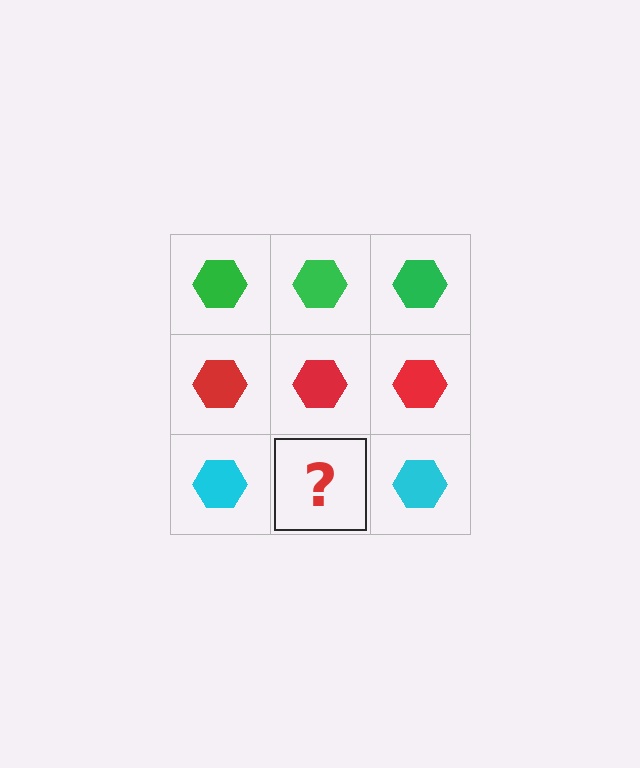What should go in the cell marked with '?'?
The missing cell should contain a cyan hexagon.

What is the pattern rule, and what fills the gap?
The rule is that each row has a consistent color. The gap should be filled with a cyan hexagon.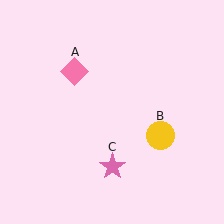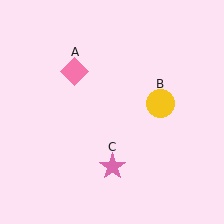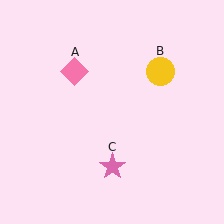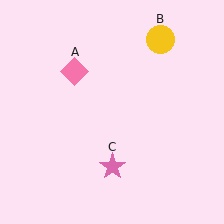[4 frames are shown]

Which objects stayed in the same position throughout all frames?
Pink diamond (object A) and pink star (object C) remained stationary.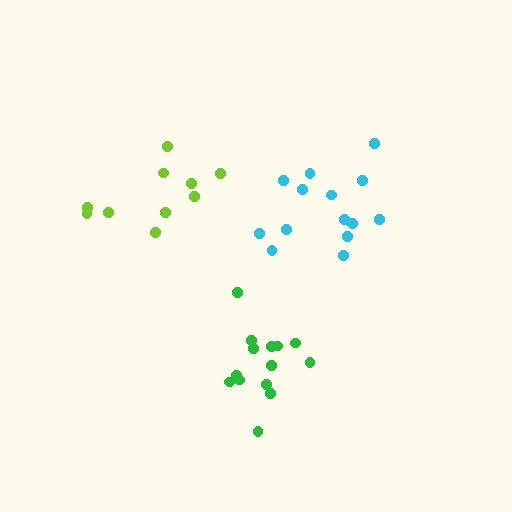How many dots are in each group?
Group 1: 14 dots, Group 2: 10 dots, Group 3: 14 dots (38 total).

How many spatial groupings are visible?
There are 3 spatial groupings.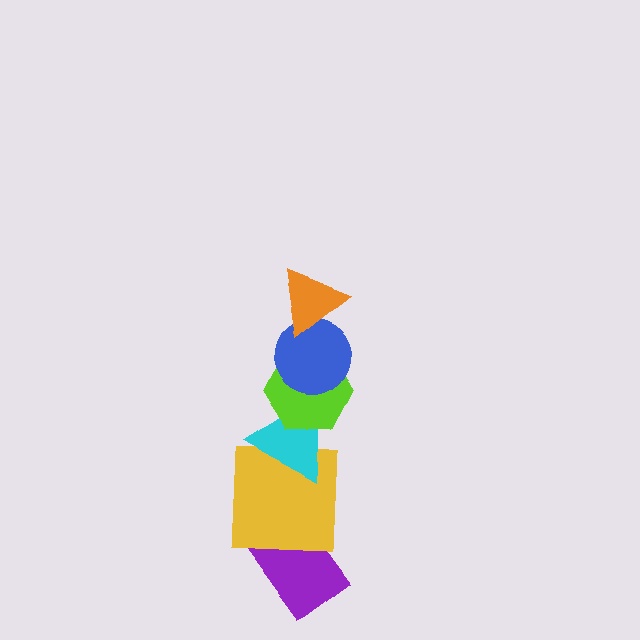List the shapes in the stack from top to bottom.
From top to bottom: the orange triangle, the blue circle, the lime hexagon, the cyan triangle, the yellow square, the purple rectangle.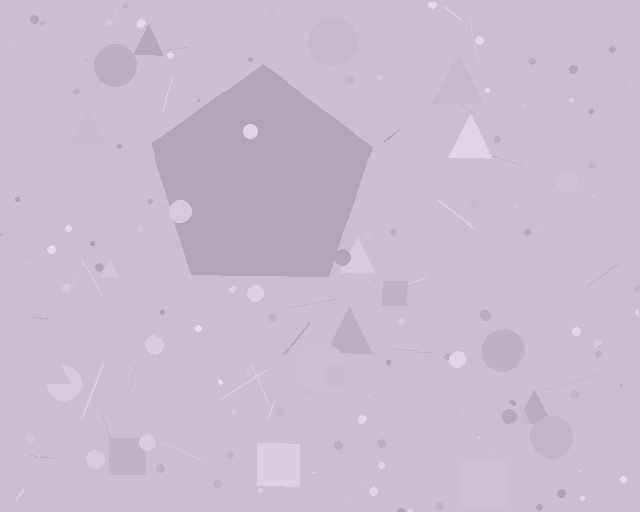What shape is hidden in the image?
A pentagon is hidden in the image.